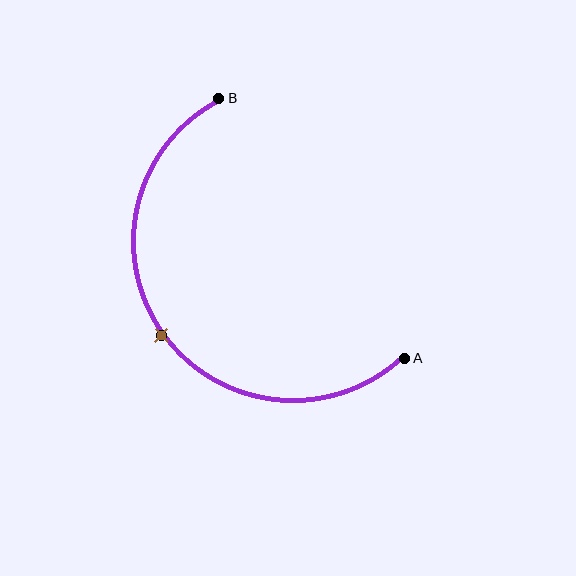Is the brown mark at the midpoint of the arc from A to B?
Yes. The brown mark lies on the arc at equal arc-length from both A and B — it is the arc midpoint.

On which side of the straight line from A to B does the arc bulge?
The arc bulges below and to the left of the straight line connecting A and B.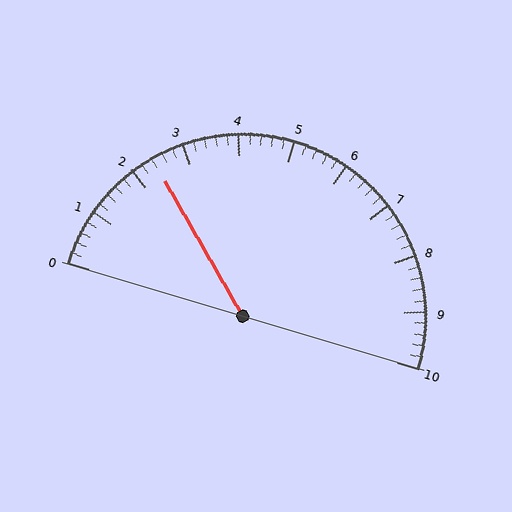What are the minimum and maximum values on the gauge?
The gauge ranges from 0 to 10.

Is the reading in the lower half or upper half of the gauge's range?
The reading is in the lower half of the range (0 to 10).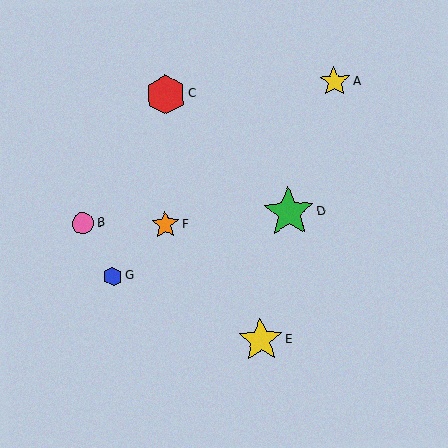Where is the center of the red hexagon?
The center of the red hexagon is at (166, 95).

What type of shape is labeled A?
Shape A is a yellow star.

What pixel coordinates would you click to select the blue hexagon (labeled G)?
Click at (113, 276) to select the blue hexagon G.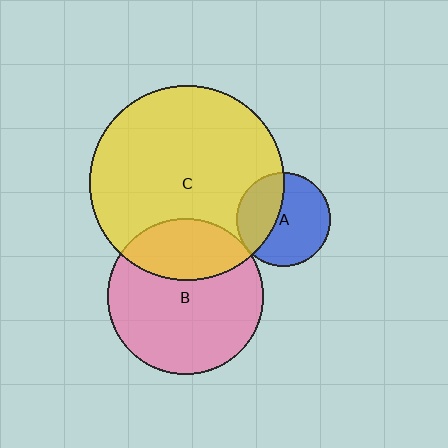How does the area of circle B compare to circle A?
Approximately 2.7 times.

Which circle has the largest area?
Circle C (yellow).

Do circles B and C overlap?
Yes.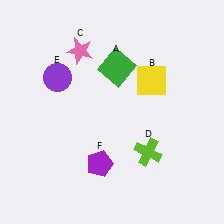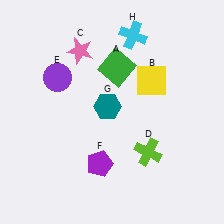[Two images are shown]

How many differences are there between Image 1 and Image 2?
There are 2 differences between the two images.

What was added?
A teal hexagon (G), a cyan cross (H) were added in Image 2.